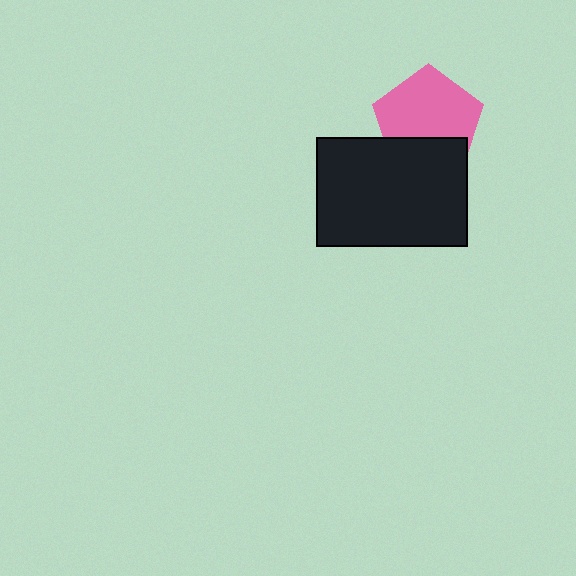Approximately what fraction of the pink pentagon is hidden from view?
Roughly 31% of the pink pentagon is hidden behind the black rectangle.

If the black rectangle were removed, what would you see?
You would see the complete pink pentagon.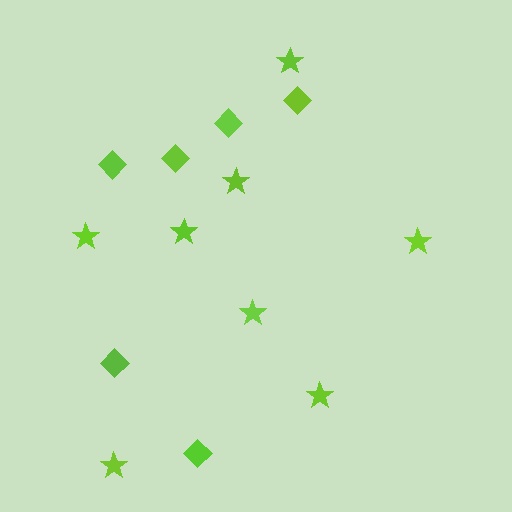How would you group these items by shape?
There are 2 groups: one group of diamonds (6) and one group of stars (8).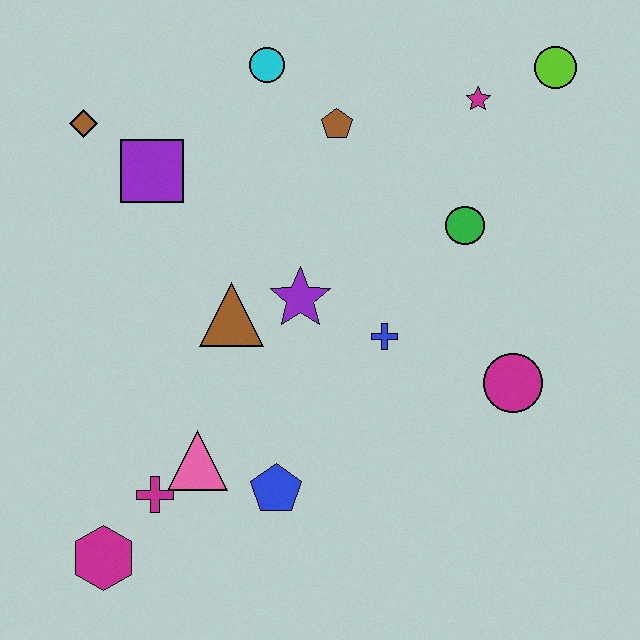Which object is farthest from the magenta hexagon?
The lime circle is farthest from the magenta hexagon.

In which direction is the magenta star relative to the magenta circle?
The magenta star is above the magenta circle.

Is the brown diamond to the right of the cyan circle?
No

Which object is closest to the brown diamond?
The purple square is closest to the brown diamond.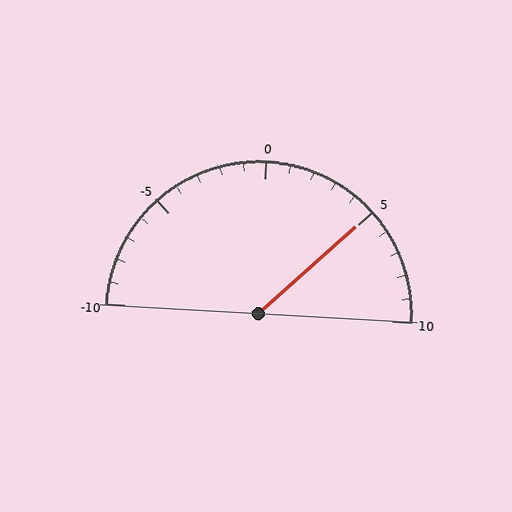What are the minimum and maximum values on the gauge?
The gauge ranges from -10 to 10.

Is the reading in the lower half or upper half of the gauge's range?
The reading is in the upper half of the range (-10 to 10).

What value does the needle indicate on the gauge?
The needle indicates approximately 5.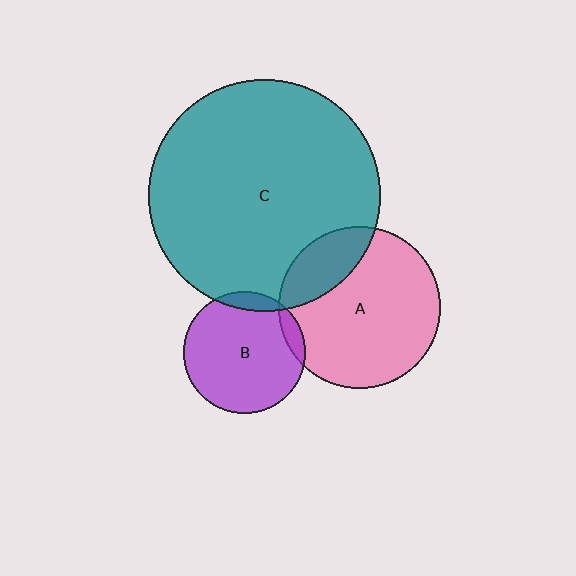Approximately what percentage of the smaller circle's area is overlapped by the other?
Approximately 10%.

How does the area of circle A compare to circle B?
Approximately 1.8 times.